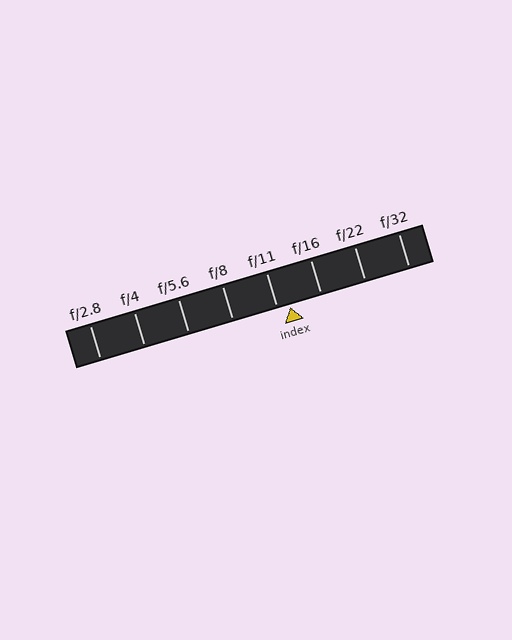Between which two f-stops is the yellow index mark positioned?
The index mark is between f/11 and f/16.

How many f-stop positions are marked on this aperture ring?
There are 8 f-stop positions marked.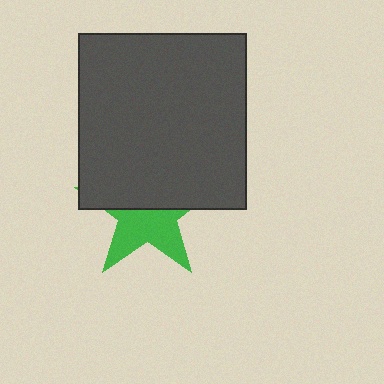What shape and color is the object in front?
The object in front is a dark gray rectangle.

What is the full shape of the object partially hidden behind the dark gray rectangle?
The partially hidden object is a green star.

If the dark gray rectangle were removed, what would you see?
You would see the complete green star.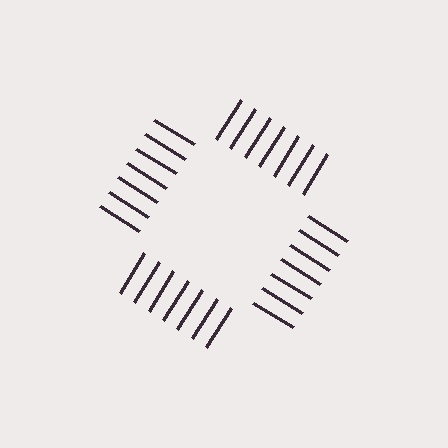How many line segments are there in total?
28 — 7 along each of the 4 edges.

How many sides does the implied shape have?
4 sides — the line-ends trace a square.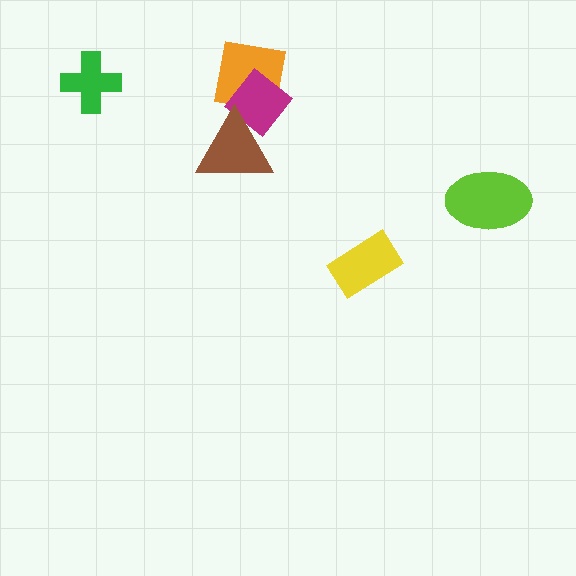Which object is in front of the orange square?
The magenta diamond is in front of the orange square.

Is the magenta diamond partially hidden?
Yes, it is partially covered by another shape.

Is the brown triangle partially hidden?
No, no other shape covers it.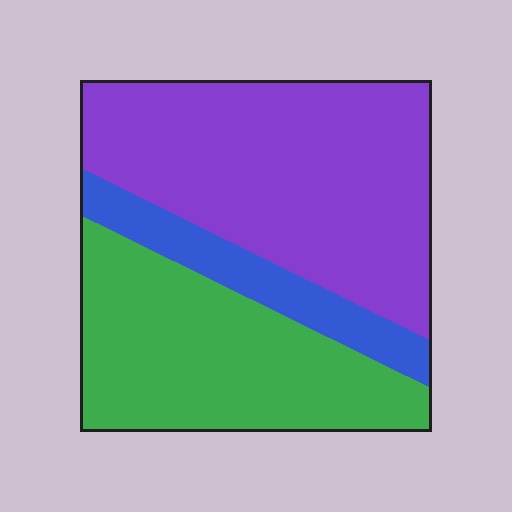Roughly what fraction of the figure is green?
Green takes up between a quarter and a half of the figure.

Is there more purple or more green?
Purple.